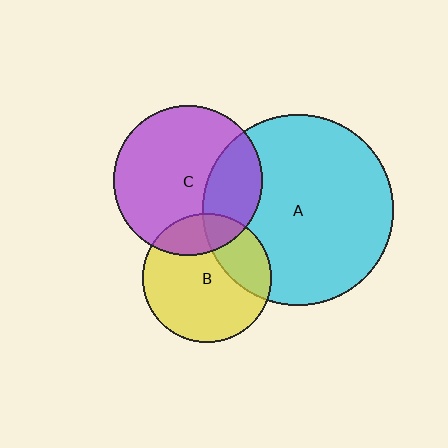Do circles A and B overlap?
Yes.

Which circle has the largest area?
Circle A (cyan).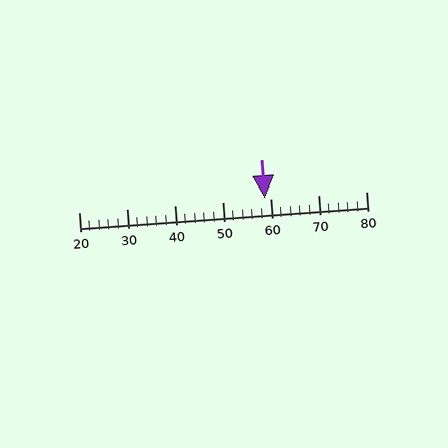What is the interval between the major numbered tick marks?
The major tick marks are spaced 10 units apart.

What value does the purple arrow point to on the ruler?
The purple arrow points to approximately 59.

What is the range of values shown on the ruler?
The ruler shows values from 20 to 80.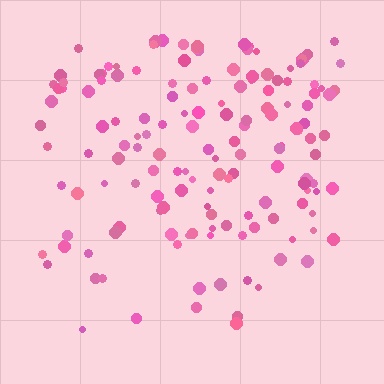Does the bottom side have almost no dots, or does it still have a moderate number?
Still a moderate number, just noticeably fewer than the top.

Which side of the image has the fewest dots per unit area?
The bottom.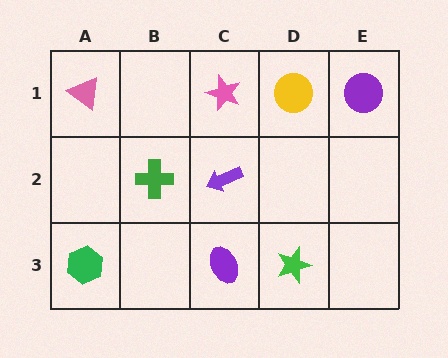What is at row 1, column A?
A pink triangle.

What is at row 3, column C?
A purple ellipse.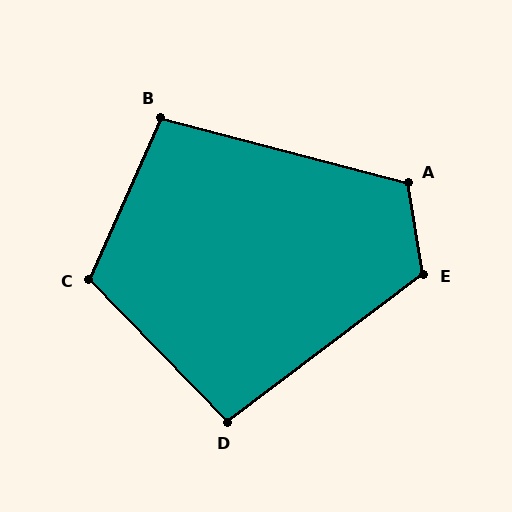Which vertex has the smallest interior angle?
D, at approximately 97 degrees.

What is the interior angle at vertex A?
Approximately 114 degrees (obtuse).